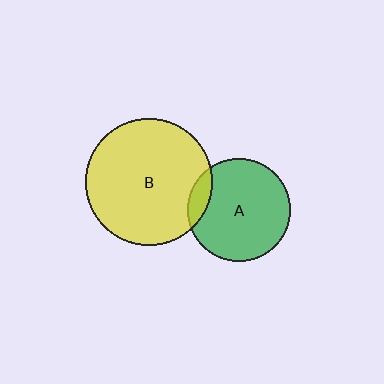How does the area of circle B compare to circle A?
Approximately 1.5 times.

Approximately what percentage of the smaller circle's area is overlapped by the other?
Approximately 10%.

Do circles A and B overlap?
Yes.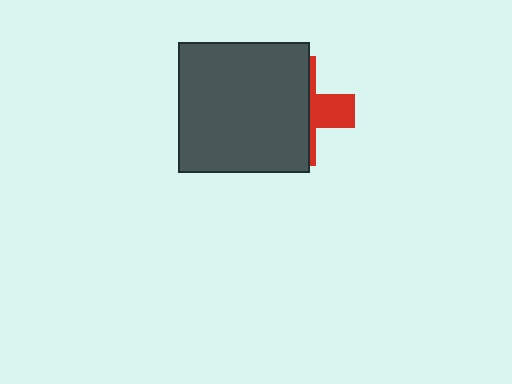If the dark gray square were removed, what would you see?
You would see the complete red cross.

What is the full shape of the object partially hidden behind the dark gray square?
The partially hidden object is a red cross.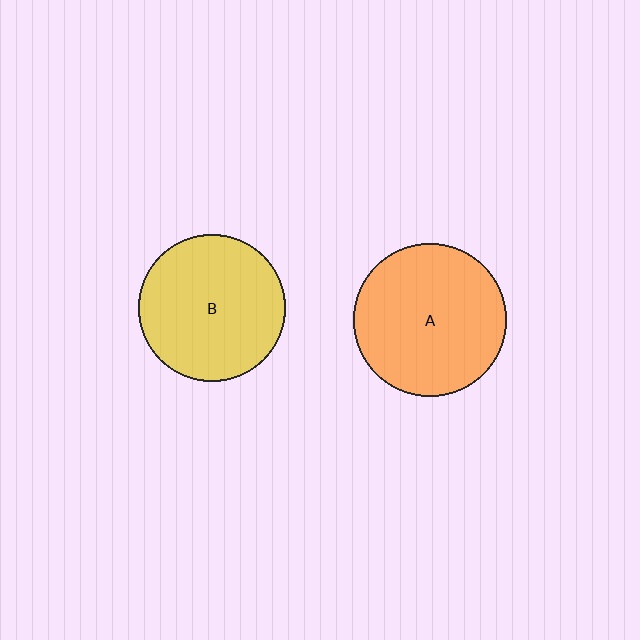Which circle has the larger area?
Circle A (orange).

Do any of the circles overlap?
No, none of the circles overlap.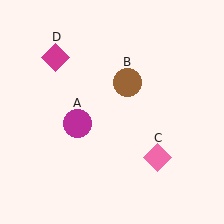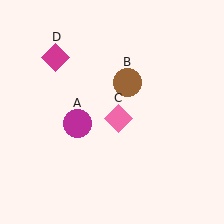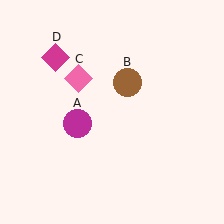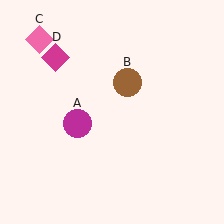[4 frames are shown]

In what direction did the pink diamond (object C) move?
The pink diamond (object C) moved up and to the left.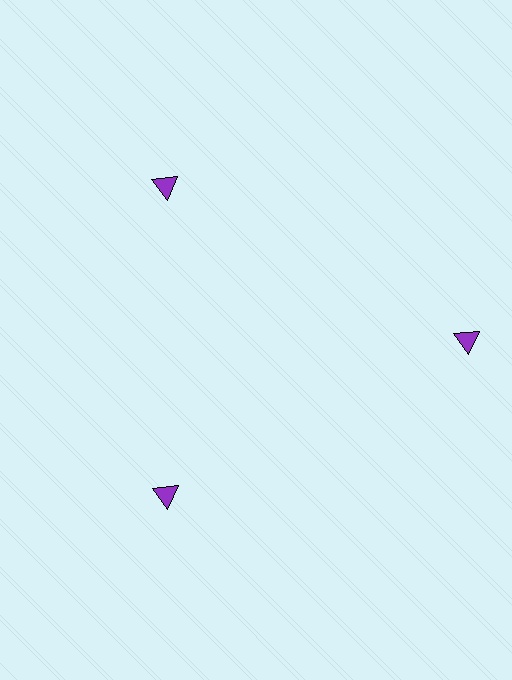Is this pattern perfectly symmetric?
No. The 3 purple triangles are arranged in a ring, but one element near the 3 o'clock position is pushed outward from the center, breaking the 3-fold rotational symmetry.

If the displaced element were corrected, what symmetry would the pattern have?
It would have 3-fold rotational symmetry — the pattern would map onto itself every 120 degrees.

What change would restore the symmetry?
The symmetry would be restored by moving it inward, back onto the ring so that all 3 triangles sit at equal angles and equal distance from the center.